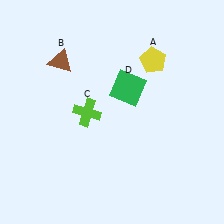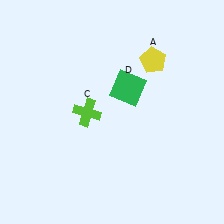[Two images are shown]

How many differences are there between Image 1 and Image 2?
There is 1 difference between the two images.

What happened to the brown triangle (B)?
The brown triangle (B) was removed in Image 2. It was in the top-left area of Image 1.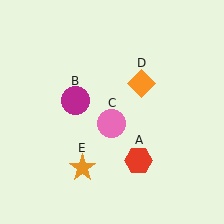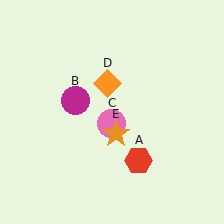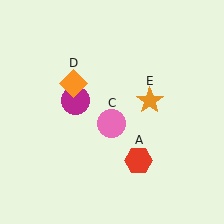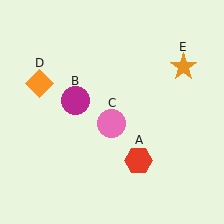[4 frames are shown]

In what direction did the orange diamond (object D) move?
The orange diamond (object D) moved left.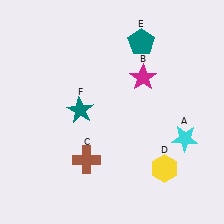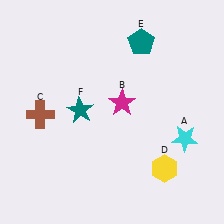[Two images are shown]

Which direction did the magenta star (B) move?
The magenta star (B) moved down.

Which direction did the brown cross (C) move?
The brown cross (C) moved left.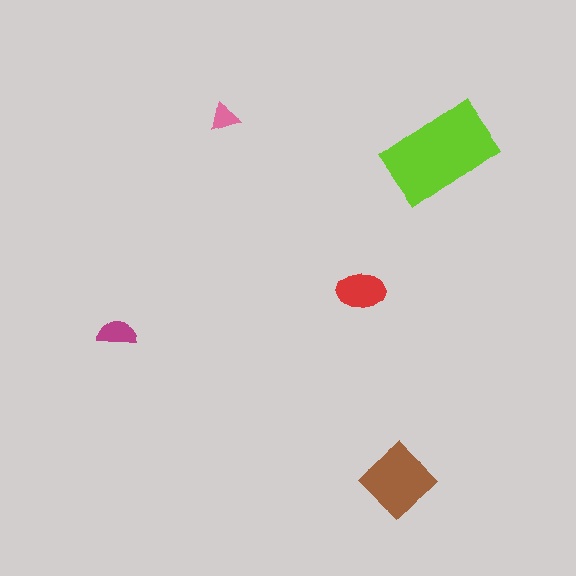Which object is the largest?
The lime rectangle.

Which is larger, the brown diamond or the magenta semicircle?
The brown diamond.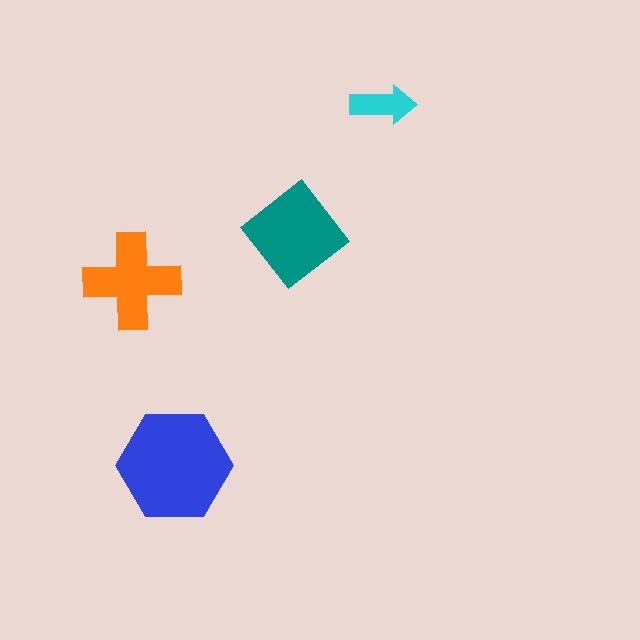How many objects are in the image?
There are 4 objects in the image.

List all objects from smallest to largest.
The cyan arrow, the orange cross, the teal diamond, the blue hexagon.